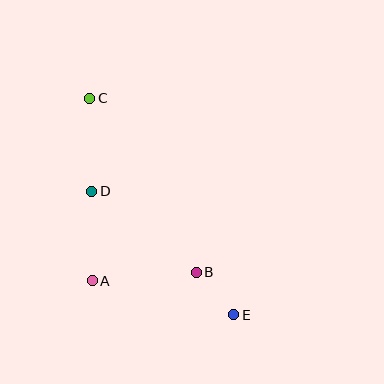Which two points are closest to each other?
Points B and E are closest to each other.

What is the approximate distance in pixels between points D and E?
The distance between D and E is approximately 188 pixels.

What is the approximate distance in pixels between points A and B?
The distance between A and B is approximately 104 pixels.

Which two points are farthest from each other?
Points C and E are farthest from each other.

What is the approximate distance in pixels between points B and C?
The distance between B and C is approximately 204 pixels.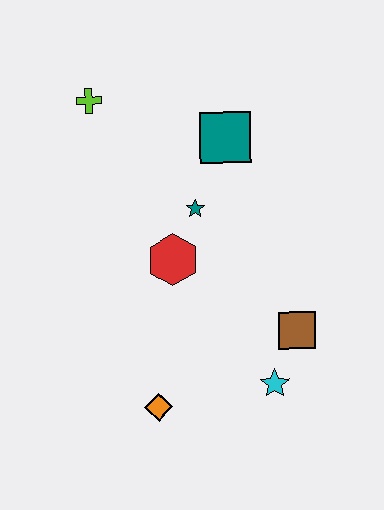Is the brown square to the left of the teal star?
No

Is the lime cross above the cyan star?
Yes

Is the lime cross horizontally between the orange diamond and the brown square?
No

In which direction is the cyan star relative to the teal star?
The cyan star is below the teal star.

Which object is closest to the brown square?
The cyan star is closest to the brown square.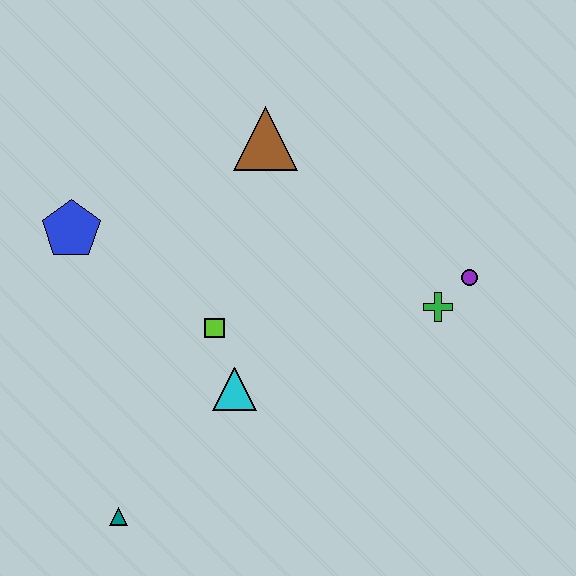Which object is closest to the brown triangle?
The lime square is closest to the brown triangle.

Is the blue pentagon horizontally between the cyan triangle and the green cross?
No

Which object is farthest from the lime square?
The purple circle is farthest from the lime square.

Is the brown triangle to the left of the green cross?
Yes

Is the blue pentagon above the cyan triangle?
Yes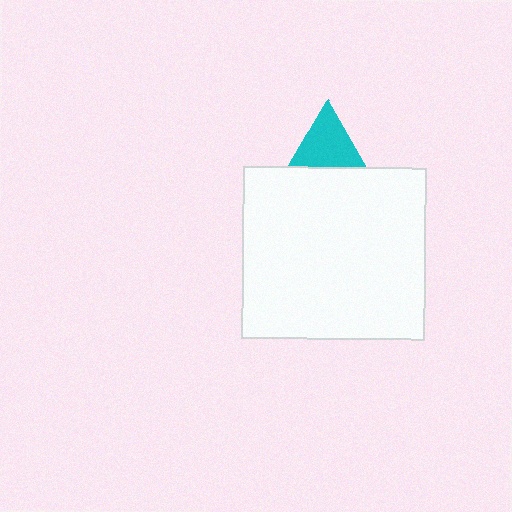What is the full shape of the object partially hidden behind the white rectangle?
The partially hidden object is a cyan triangle.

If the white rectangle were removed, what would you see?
You would see the complete cyan triangle.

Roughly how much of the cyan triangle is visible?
About half of it is visible (roughly 55%).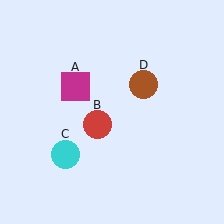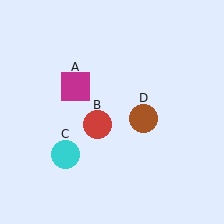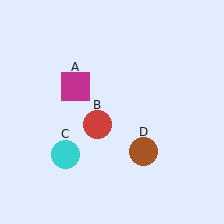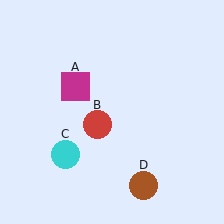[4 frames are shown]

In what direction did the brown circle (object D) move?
The brown circle (object D) moved down.